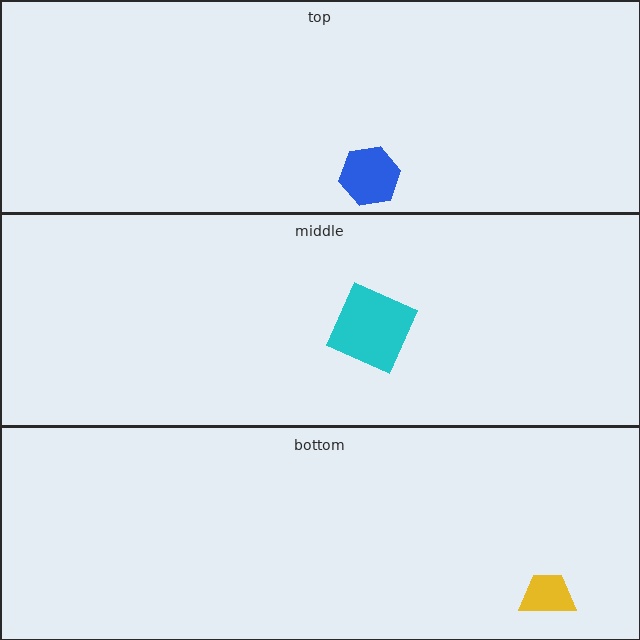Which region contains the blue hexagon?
The top region.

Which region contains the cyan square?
The middle region.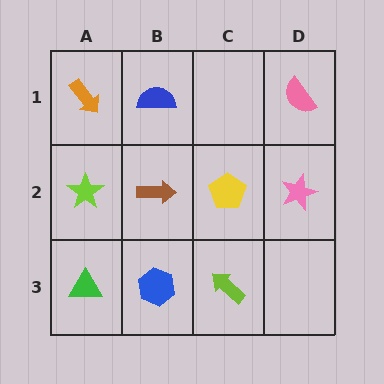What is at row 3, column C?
A lime arrow.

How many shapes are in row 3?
3 shapes.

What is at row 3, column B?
A blue hexagon.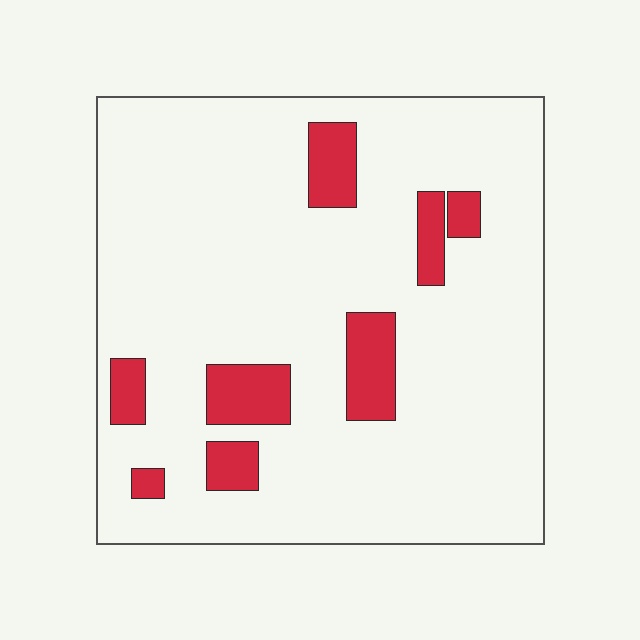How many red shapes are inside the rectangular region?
8.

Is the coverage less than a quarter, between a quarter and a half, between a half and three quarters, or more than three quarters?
Less than a quarter.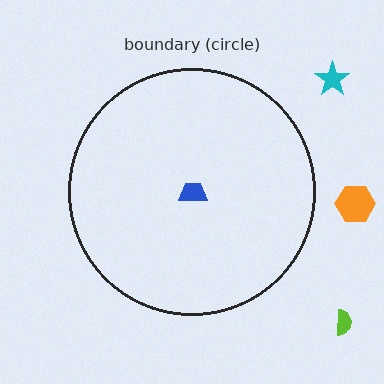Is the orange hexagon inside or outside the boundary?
Outside.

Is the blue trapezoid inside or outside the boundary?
Inside.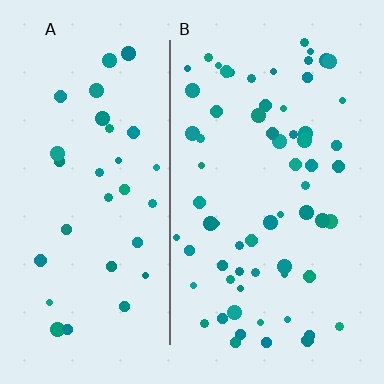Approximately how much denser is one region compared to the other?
Approximately 2.0× — region B over region A.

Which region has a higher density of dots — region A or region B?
B (the right).